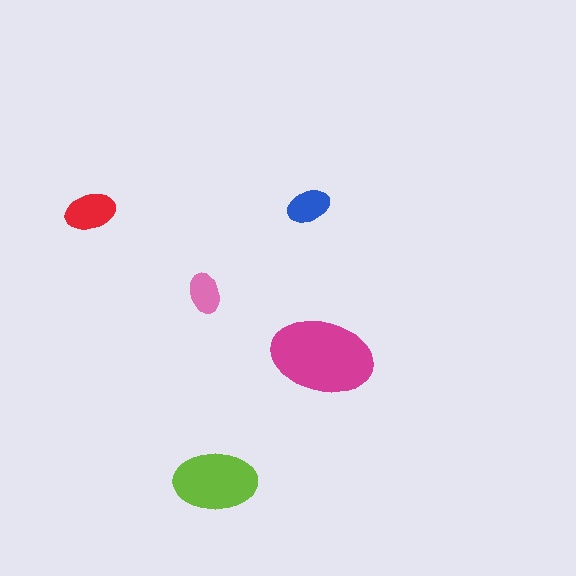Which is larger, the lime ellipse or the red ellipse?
The lime one.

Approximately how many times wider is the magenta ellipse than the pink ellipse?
About 2.5 times wider.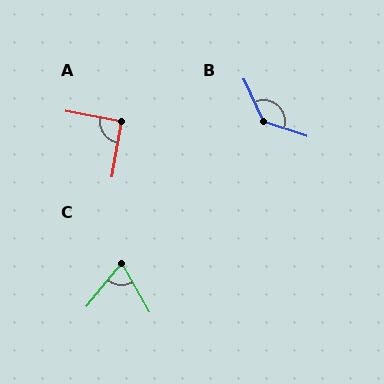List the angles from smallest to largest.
C (69°), A (91°), B (133°).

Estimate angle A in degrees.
Approximately 91 degrees.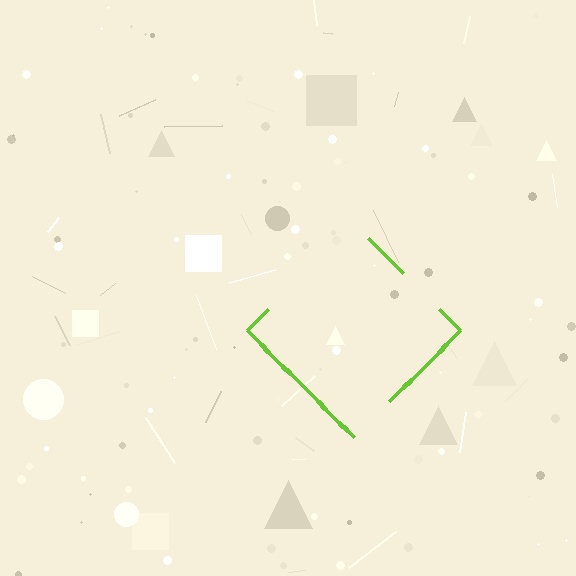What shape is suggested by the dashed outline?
The dashed outline suggests a diamond.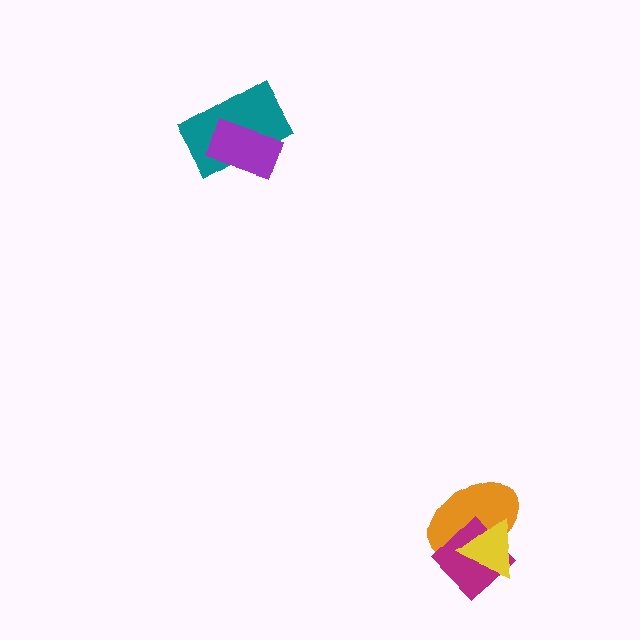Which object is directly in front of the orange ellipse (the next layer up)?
The magenta diamond is directly in front of the orange ellipse.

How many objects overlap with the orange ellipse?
2 objects overlap with the orange ellipse.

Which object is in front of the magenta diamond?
The yellow triangle is in front of the magenta diamond.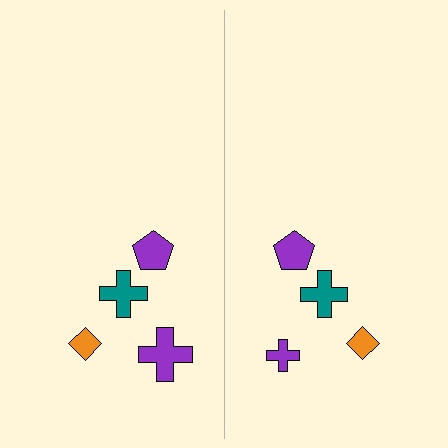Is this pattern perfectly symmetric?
No, the pattern is not perfectly symmetric. The purple cross on the right side has a different size than its mirror counterpart.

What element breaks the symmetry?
The purple cross on the right side has a different size than its mirror counterpart.